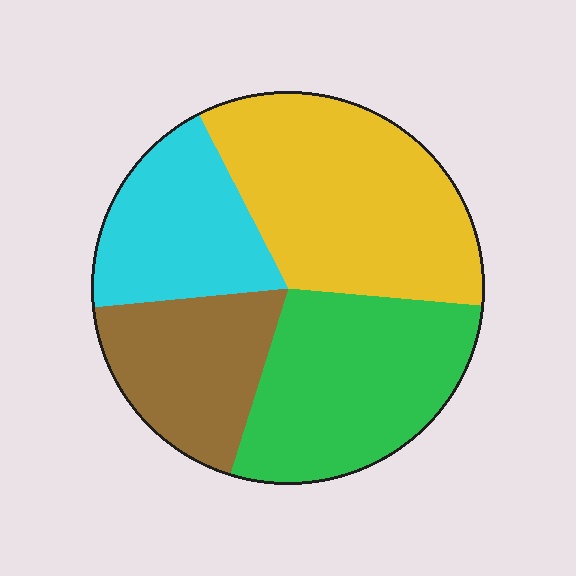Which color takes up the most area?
Yellow, at roughly 35%.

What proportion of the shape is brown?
Brown covers around 20% of the shape.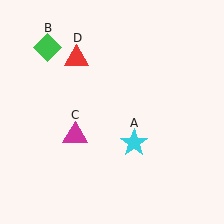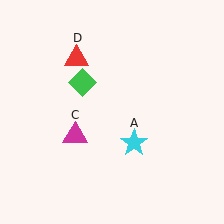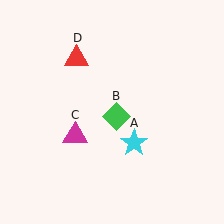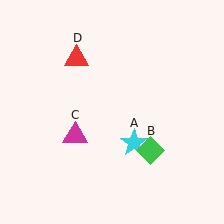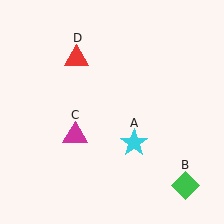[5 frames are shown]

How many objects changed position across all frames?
1 object changed position: green diamond (object B).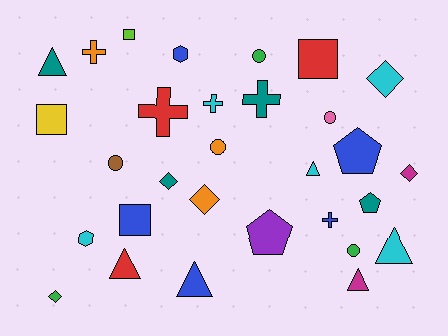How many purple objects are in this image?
There is 1 purple object.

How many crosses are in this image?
There are 5 crosses.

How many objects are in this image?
There are 30 objects.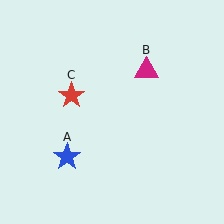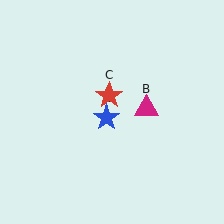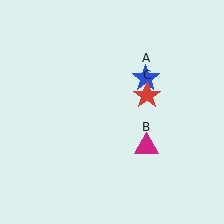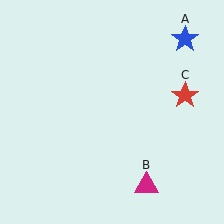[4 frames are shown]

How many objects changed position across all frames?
3 objects changed position: blue star (object A), magenta triangle (object B), red star (object C).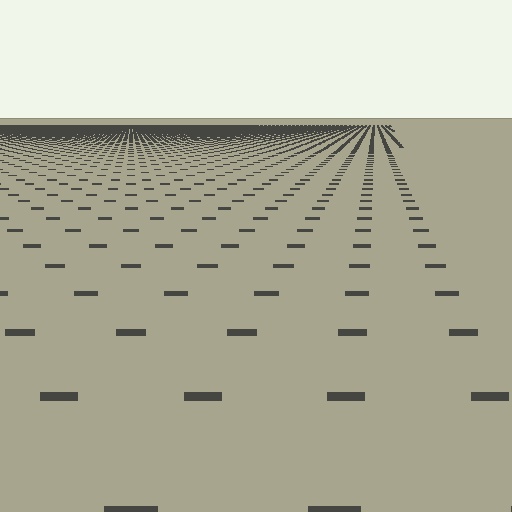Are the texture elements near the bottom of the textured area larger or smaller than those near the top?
Larger. Near the bottom, elements are closer to the viewer and appear at a bigger on-screen size.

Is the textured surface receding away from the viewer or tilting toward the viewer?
The surface is receding away from the viewer. Texture elements get smaller and denser toward the top.